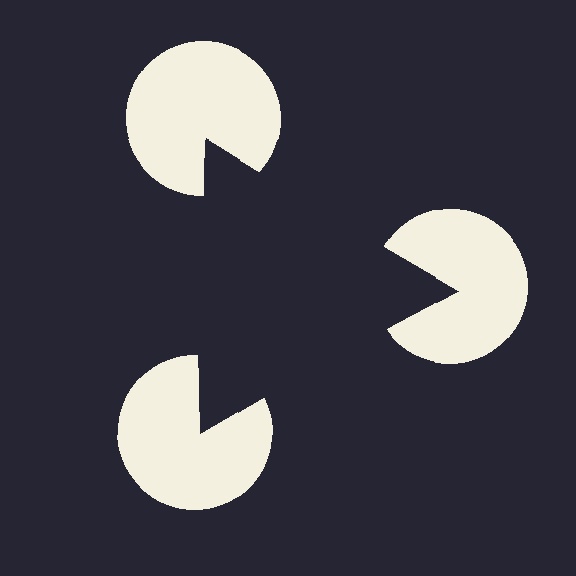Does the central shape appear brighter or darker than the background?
It typically appears slightly darker than the background, even though no actual brightness change is drawn.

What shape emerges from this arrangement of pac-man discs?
An illusory triangle — its edges are inferred from the aligned wedge cuts in the pac-man discs, not physically drawn.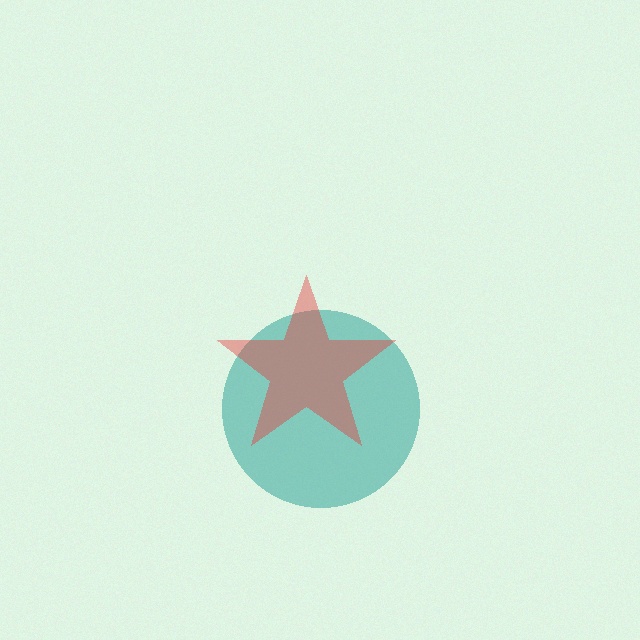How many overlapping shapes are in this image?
There are 2 overlapping shapes in the image.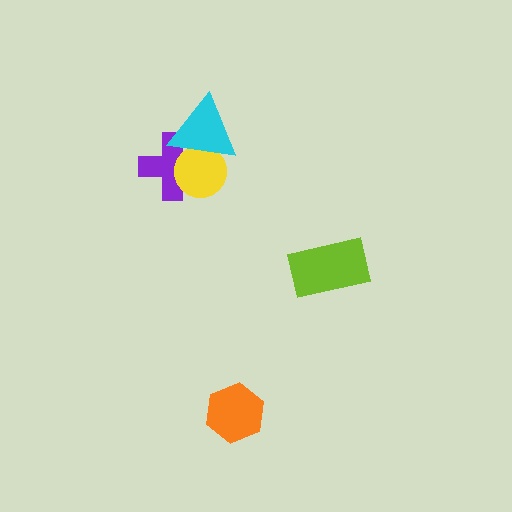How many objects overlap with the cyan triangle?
2 objects overlap with the cyan triangle.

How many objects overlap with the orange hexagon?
0 objects overlap with the orange hexagon.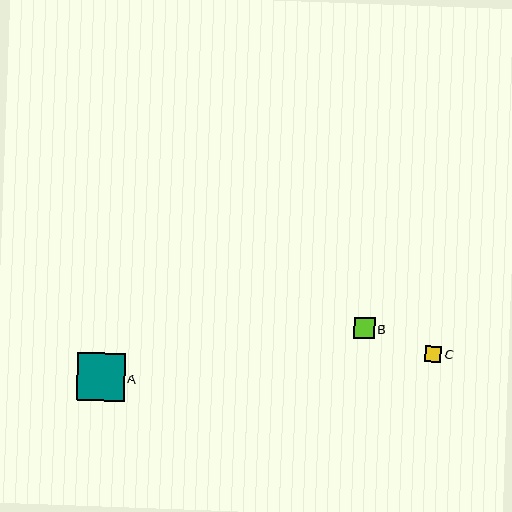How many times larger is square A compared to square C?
Square A is approximately 3.0 times the size of square C.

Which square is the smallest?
Square C is the smallest with a size of approximately 16 pixels.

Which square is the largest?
Square A is the largest with a size of approximately 48 pixels.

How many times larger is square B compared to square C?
Square B is approximately 1.3 times the size of square C.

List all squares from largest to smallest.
From largest to smallest: A, B, C.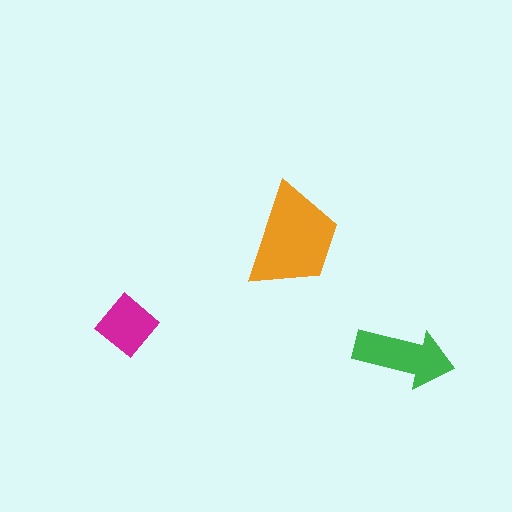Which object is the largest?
The orange trapezoid.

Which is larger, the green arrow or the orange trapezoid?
The orange trapezoid.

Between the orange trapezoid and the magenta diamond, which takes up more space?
The orange trapezoid.